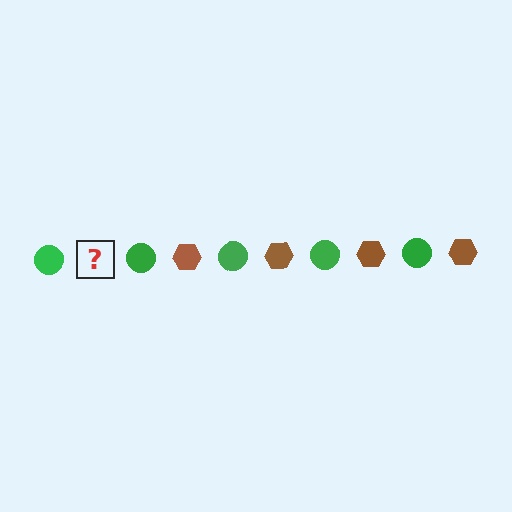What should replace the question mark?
The question mark should be replaced with a brown hexagon.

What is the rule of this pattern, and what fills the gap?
The rule is that the pattern alternates between green circle and brown hexagon. The gap should be filled with a brown hexagon.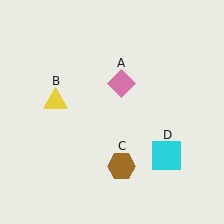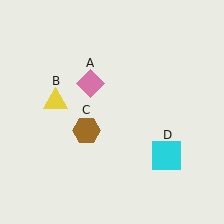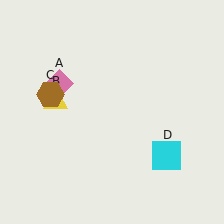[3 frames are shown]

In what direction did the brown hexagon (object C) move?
The brown hexagon (object C) moved up and to the left.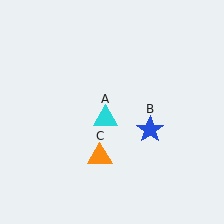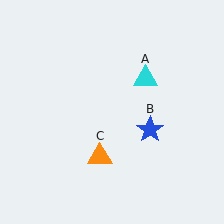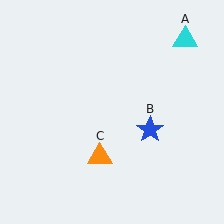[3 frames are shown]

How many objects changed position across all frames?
1 object changed position: cyan triangle (object A).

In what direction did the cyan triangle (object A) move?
The cyan triangle (object A) moved up and to the right.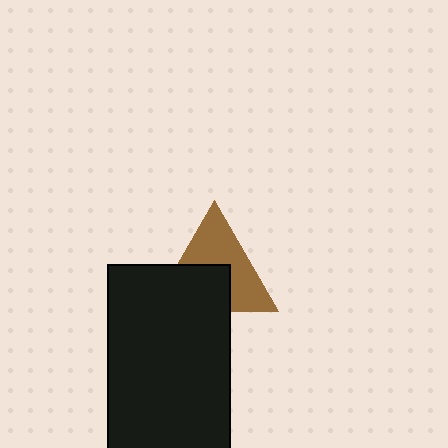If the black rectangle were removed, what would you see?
You would see the complete brown triangle.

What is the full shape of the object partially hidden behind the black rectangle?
The partially hidden object is a brown triangle.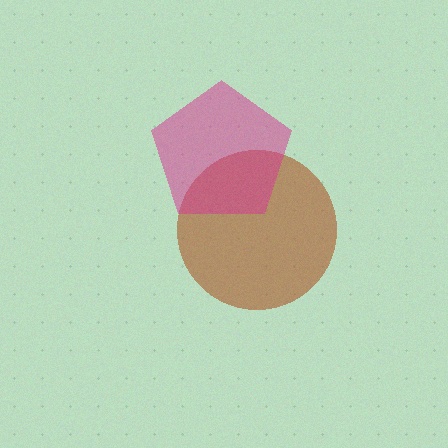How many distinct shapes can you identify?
There are 2 distinct shapes: a brown circle, a magenta pentagon.